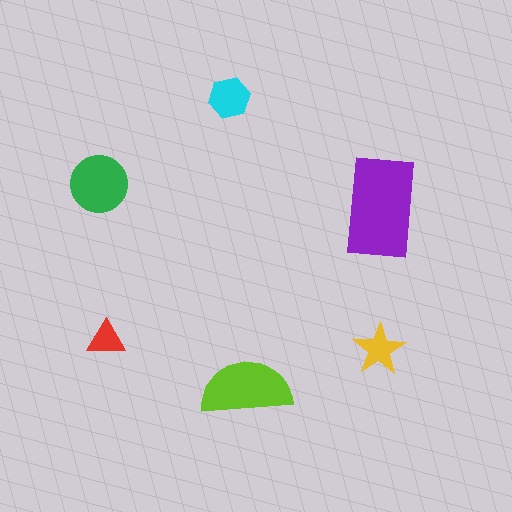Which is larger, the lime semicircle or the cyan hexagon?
The lime semicircle.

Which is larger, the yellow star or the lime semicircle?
The lime semicircle.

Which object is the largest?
The purple rectangle.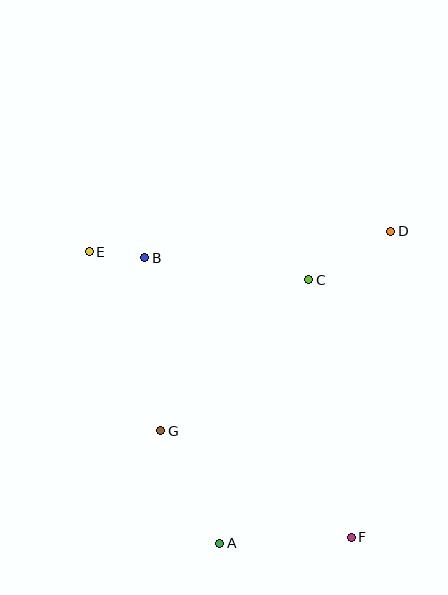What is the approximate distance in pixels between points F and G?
The distance between F and G is approximately 218 pixels.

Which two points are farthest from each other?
Points E and F are farthest from each other.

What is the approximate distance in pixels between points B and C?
The distance between B and C is approximately 165 pixels.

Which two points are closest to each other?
Points B and E are closest to each other.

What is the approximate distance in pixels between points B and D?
The distance between B and D is approximately 248 pixels.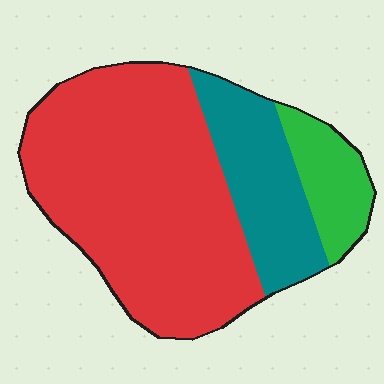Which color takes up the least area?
Green, at roughly 10%.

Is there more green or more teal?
Teal.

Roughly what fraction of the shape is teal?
Teal covers around 20% of the shape.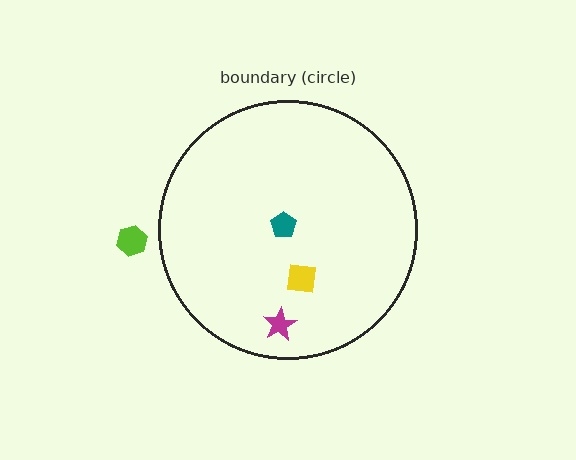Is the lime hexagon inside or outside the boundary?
Outside.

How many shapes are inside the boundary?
3 inside, 1 outside.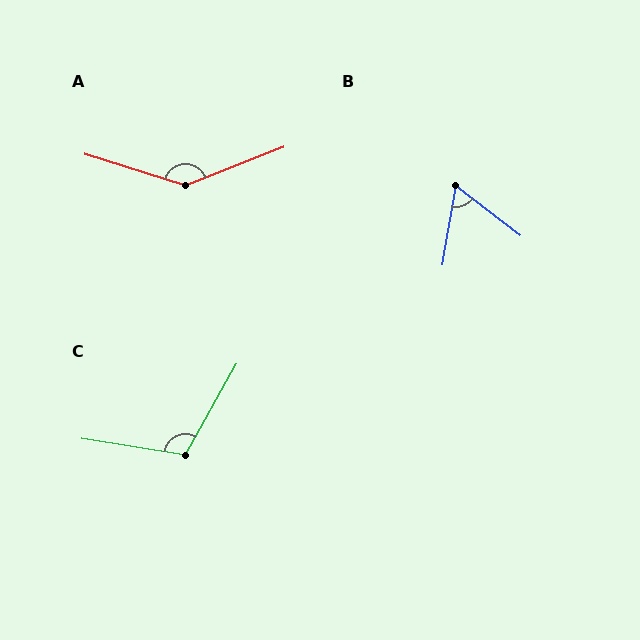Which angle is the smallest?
B, at approximately 62 degrees.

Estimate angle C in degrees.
Approximately 110 degrees.